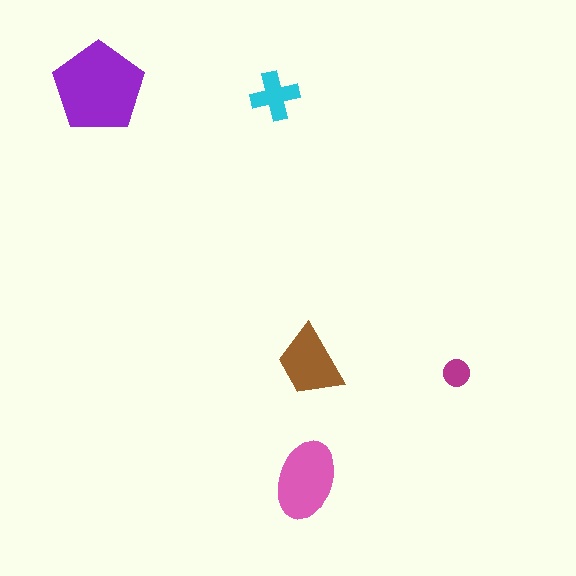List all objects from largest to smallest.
The purple pentagon, the pink ellipse, the brown trapezoid, the cyan cross, the magenta circle.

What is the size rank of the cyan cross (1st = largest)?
4th.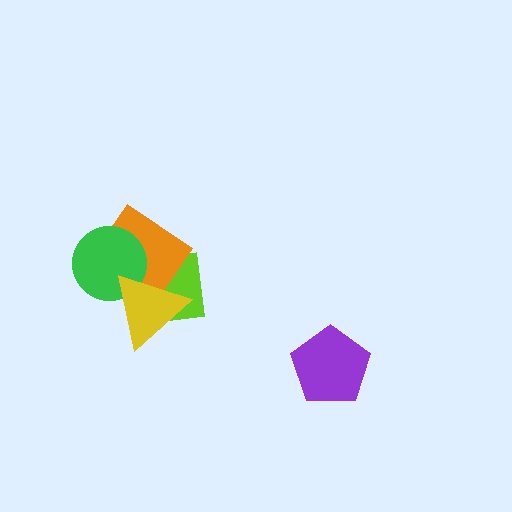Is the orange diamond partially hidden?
Yes, it is partially covered by another shape.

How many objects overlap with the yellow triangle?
3 objects overlap with the yellow triangle.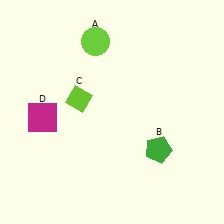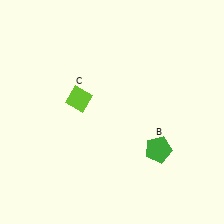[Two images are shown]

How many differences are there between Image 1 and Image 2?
There are 2 differences between the two images.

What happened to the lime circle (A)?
The lime circle (A) was removed in Image 2. It was in the top-left area of Image 1.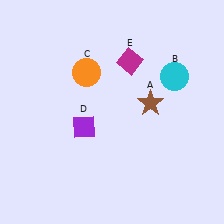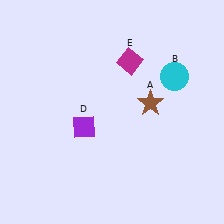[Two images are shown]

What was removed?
The orange circle (C) was removed in Image 2.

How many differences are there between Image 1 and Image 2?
There is 1 difference between the two images.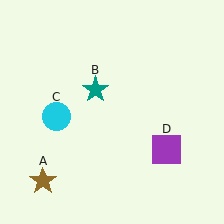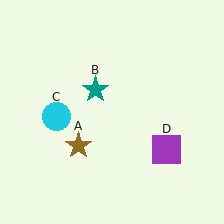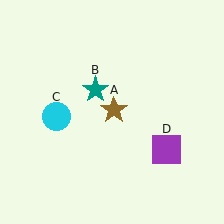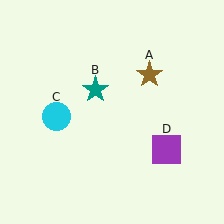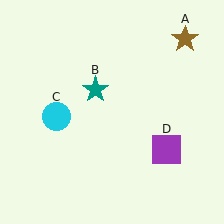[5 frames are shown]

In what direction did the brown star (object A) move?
The brown star (object A) moved up and to the right.